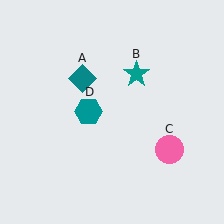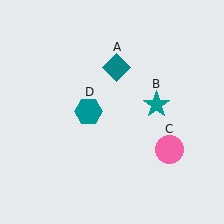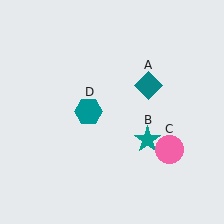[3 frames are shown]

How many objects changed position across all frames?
2 objects changed position: teal diamond (object A), teal star (object B).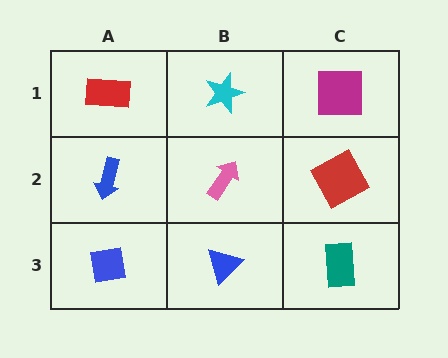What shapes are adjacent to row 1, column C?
A red square (row 2, column C), a cyan star (row 1, column B).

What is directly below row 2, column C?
A teal rectangle.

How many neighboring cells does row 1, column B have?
3.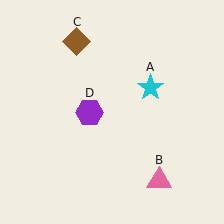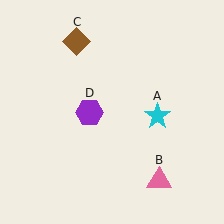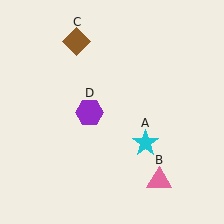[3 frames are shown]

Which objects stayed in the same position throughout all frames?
Pink triangle (object B) and brown diamond (object C) and purple hexagon (object D) remained stationary.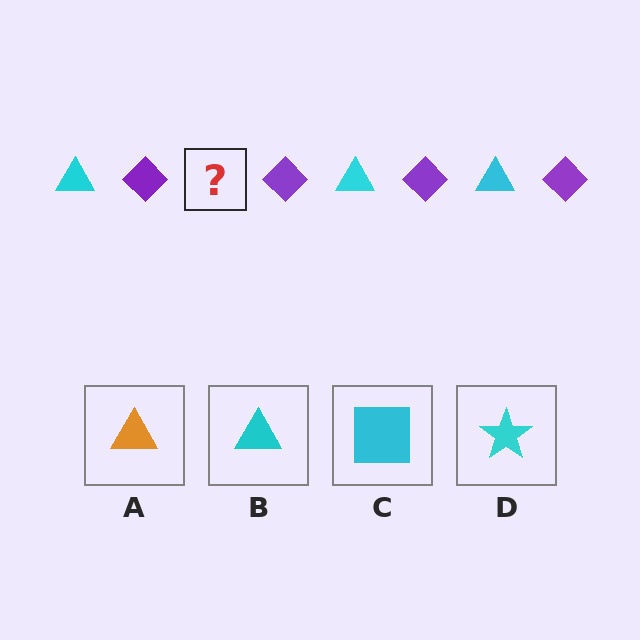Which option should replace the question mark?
Option B.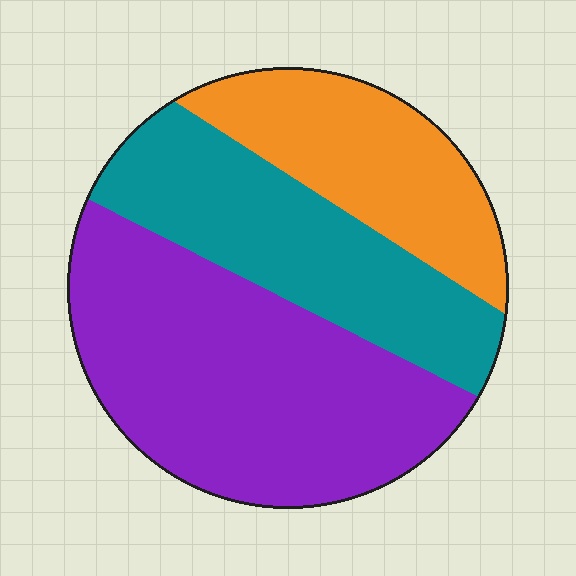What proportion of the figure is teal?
Teal takes up between a sixth and a third of the figure.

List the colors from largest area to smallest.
From largest to smallest: purple, teal, orange.